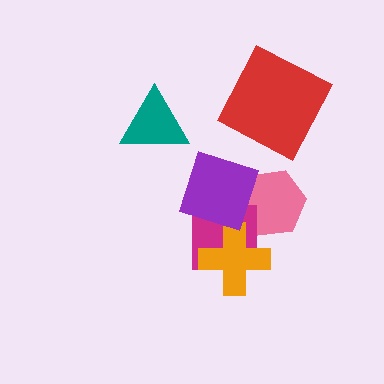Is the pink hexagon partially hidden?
Yes, it is partially covered by another shape.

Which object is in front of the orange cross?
The purple diamond is in front of the orange cross.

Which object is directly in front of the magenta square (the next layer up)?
The orange cross is directly in front of the magenta square.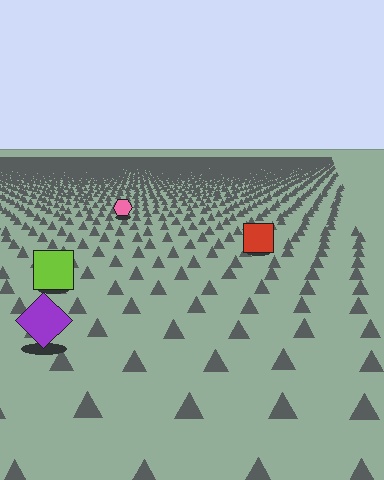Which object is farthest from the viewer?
The pink hexagon is farthest from the viewer. It appears smaller and the ground texture around it is denser.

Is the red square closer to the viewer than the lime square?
No. The lime square is closer — you can tell from the texture gradient: the ground texture is coarser near it.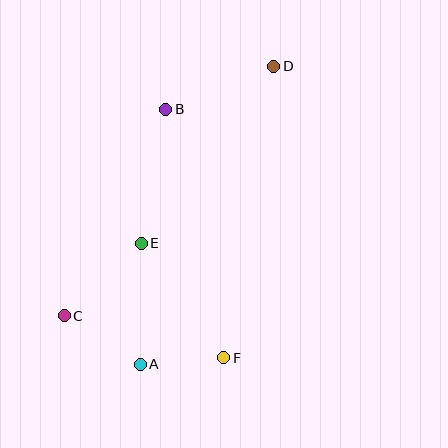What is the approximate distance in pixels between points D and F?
The distance between D and F is approximately 296 pixels.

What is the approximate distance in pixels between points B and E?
The distance between B and E is approximately 136 pixels.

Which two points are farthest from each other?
Points A and D are farthest from each other.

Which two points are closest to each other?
Points A and F are closest to each other.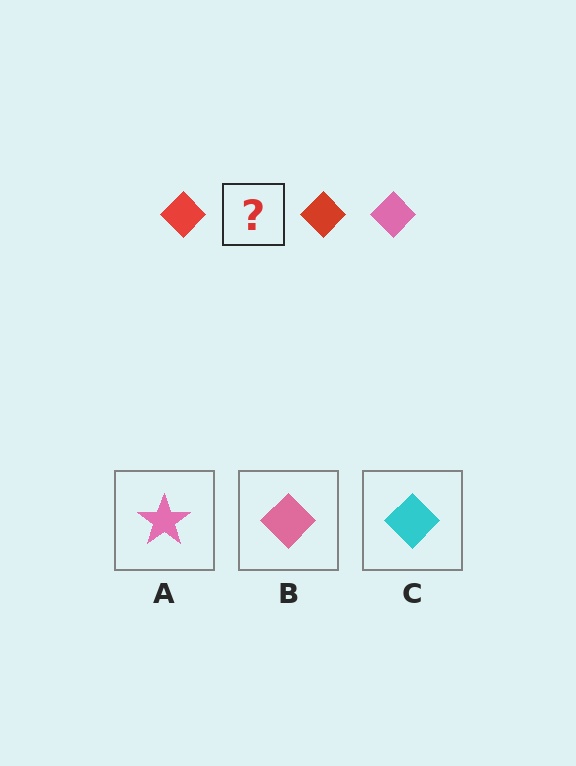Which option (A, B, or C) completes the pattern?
B.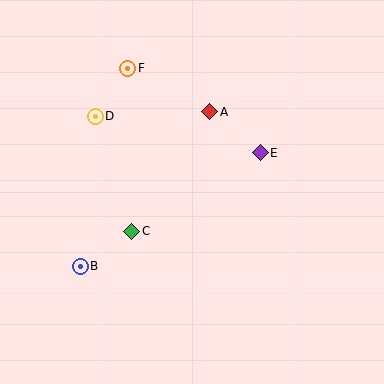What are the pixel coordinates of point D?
Point D is at (95, 116).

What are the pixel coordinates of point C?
Point C is at (132, 231).